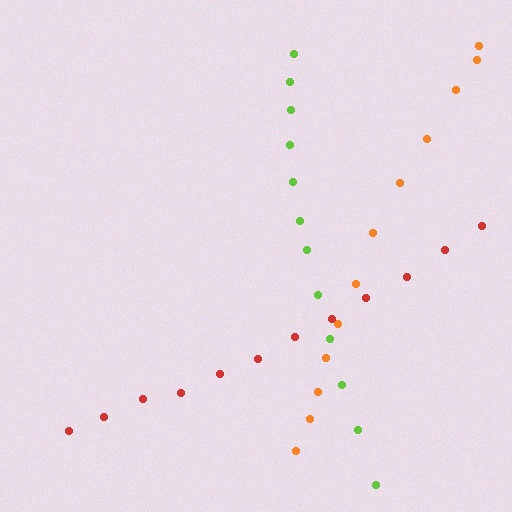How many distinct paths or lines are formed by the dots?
There are 3 distinct paths.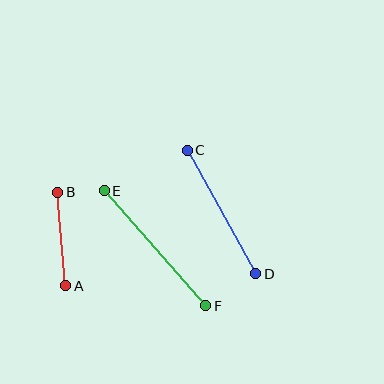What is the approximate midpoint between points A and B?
The midpoint is at approximately (62, 239) pixels.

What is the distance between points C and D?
The distance is approximately 141 pixels.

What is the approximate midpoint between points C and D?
The midpoint is at approximately (221, 212) pixels.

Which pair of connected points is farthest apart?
Points E and F are farthest apart.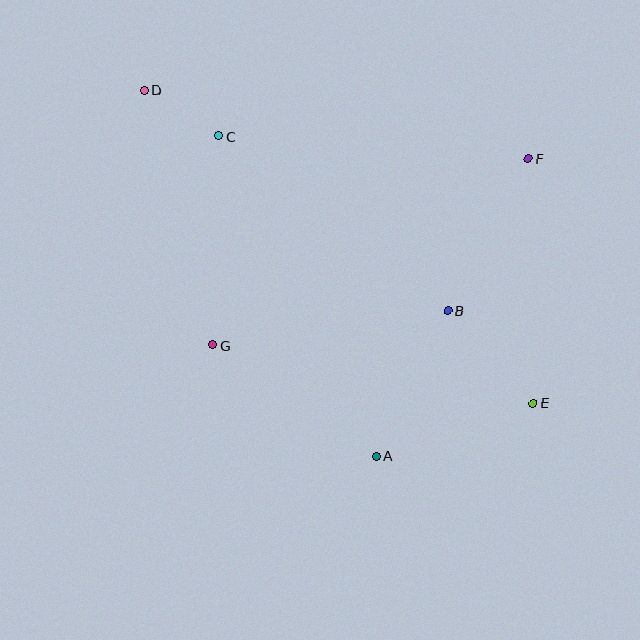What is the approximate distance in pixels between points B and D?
The distance between B and D is approximately 375 pixels.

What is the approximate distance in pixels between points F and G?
The distance between F and G is approximately 367 pixels.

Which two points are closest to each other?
Points C and D are closest to each other.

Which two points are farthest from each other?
Points D and E are farthest from each other.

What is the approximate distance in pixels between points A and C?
The distance between A and C is approximately 356 pixels.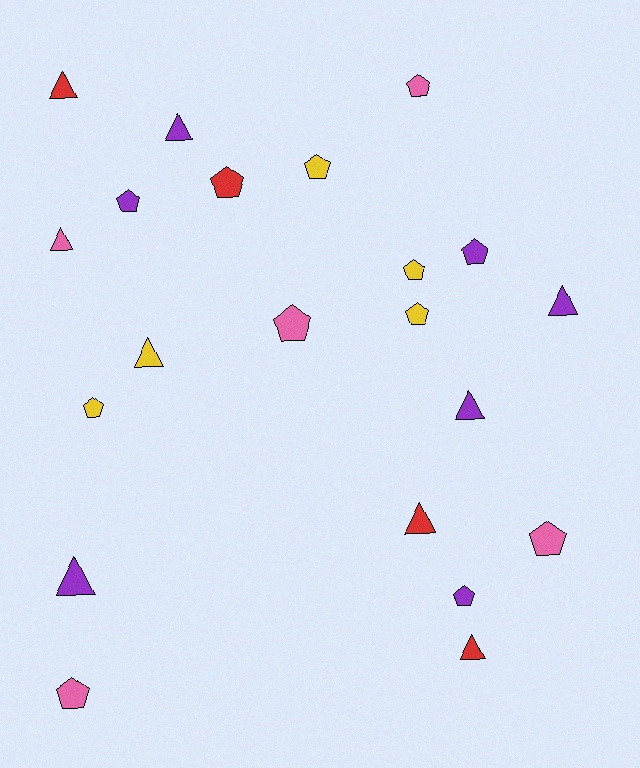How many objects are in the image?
There are 21 objects.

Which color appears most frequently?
Purple, with 7 objects.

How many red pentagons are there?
There is 1 red pentagon.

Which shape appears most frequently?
Pentagon, with 12 objects.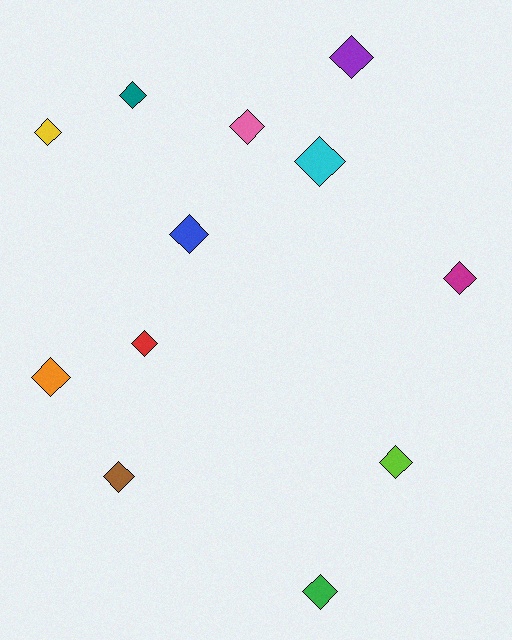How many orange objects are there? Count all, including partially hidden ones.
There is 1 orange object.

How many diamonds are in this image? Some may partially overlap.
There are 12 diamonds.